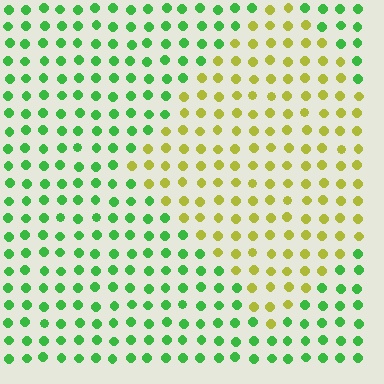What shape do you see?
I see a diamond.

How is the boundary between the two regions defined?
The boundary is defined purely by a slight shift in hue (about 58 degrees). Spacing, size, and orientation are identical on both sides.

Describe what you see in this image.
The image is filled with small green elements in a uniform arrangement. A diamond-shaped region is visible where the elements are tinted to a slightly different hue, forming a subtle color boundary.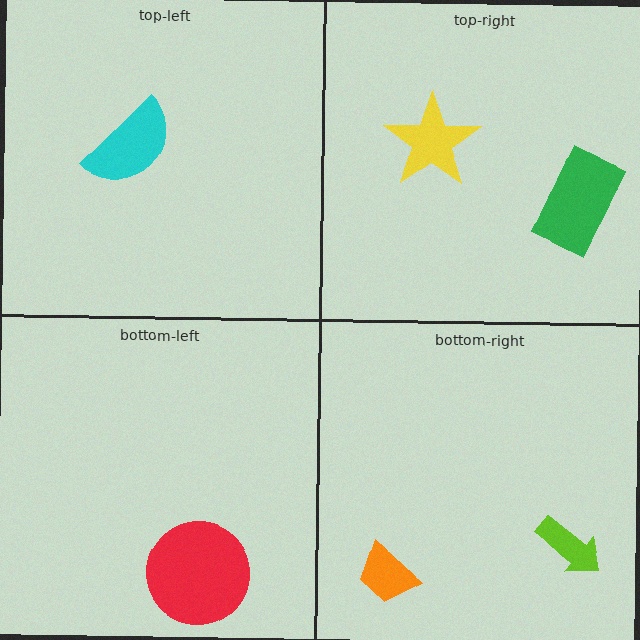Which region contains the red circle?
The bottom-left region.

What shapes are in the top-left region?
The cyan semicircle.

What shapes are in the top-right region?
The yellow star, the green rectangle.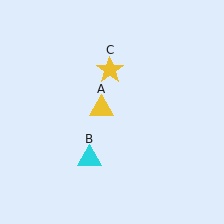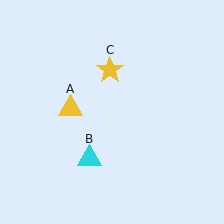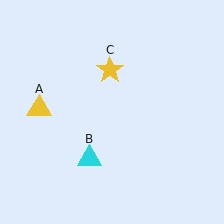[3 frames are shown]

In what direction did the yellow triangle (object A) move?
The yellow triangle (object A) moved left.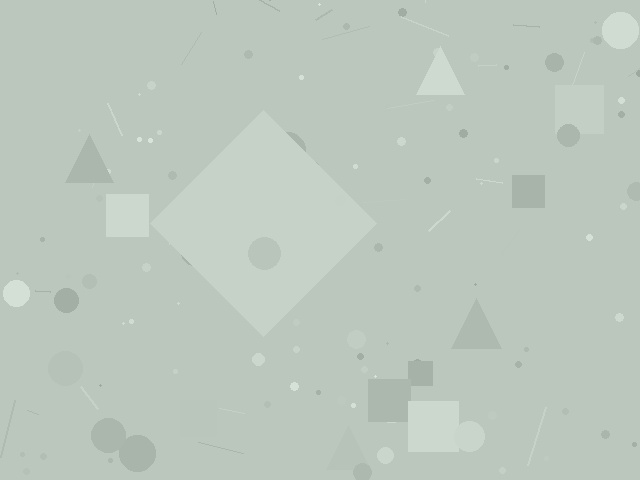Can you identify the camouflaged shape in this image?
The camouflaged shape is a diamond.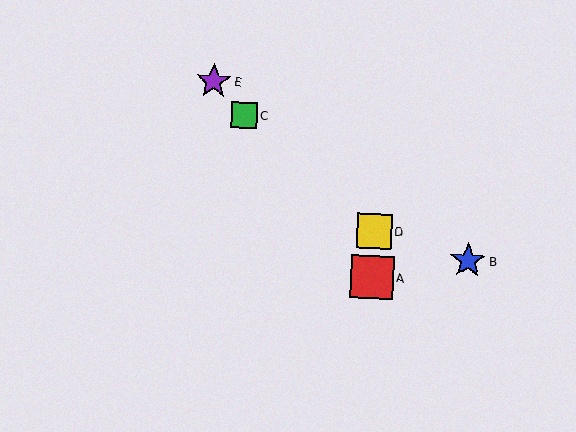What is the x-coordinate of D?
Object D is at x≈374.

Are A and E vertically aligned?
No, A is at x≈372 and E is at x≈214.